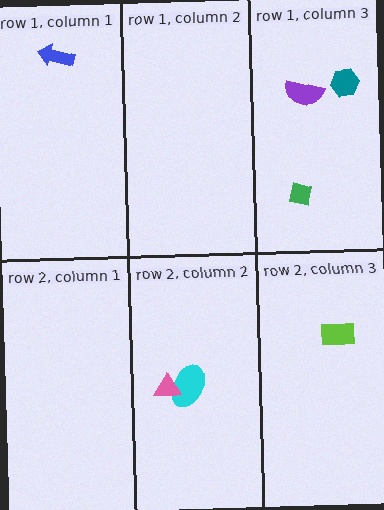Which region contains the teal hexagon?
The row 1, column 3 region.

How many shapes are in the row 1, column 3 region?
3.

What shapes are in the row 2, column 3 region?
The lime rectangle.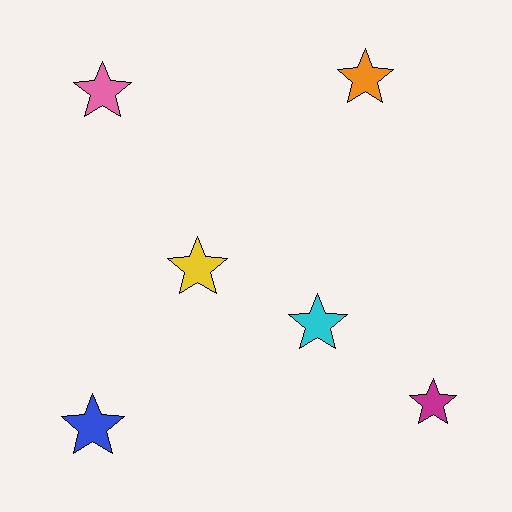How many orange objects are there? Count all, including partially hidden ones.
There is 1 orange object.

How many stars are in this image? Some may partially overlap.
There are 6 stars.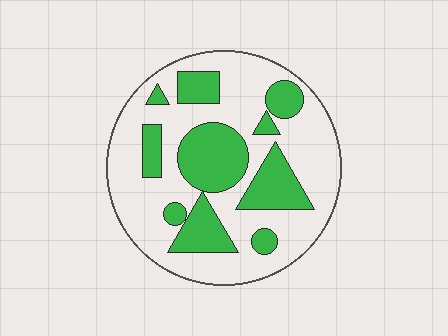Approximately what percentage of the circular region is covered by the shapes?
Approximately 35%.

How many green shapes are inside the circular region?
10.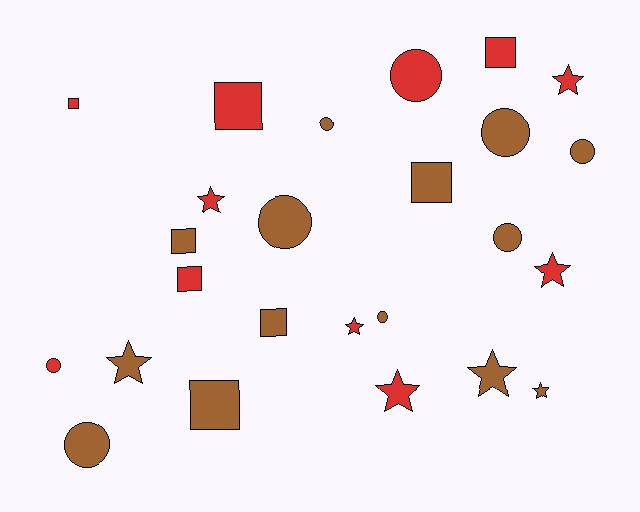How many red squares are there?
There are 4 red squares.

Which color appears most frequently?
Brown, with 14 objects.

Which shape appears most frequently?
Circle, with 9 objects.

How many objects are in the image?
There are 25 objects.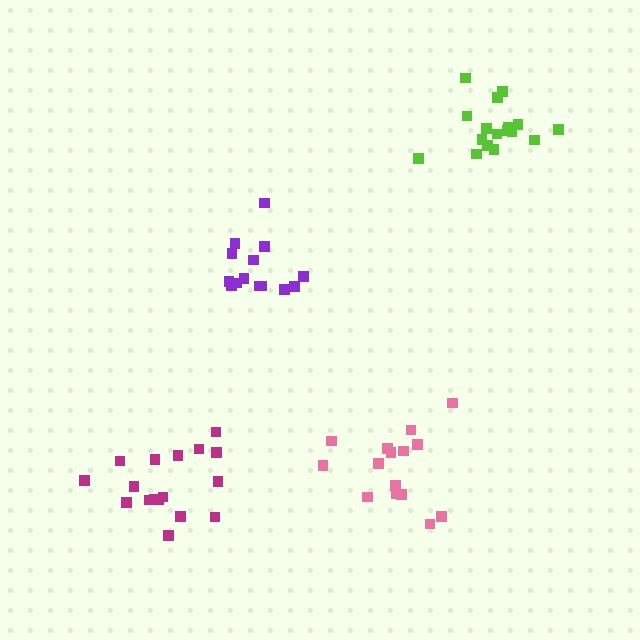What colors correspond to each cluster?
The clusters are colored: purple, lime, pink, magenta.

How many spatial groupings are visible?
There are 4 spatial groupings.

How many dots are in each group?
Group 1: 14 dots, Group 2: 17 dots, Group 3: 15 dots, Group 4: 17 dots (63 total).